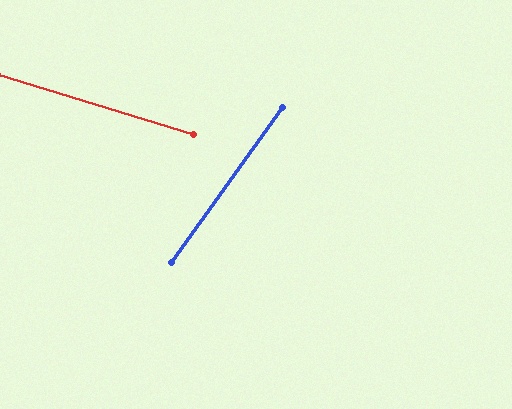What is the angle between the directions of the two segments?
Approximately 72 degrees.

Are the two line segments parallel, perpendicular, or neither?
Neither parallel nor perpendicular — they differ by about 72°.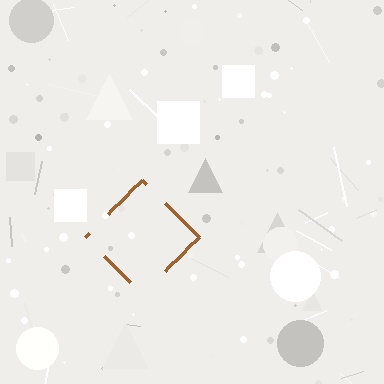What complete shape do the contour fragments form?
The contour fragments form a diamond.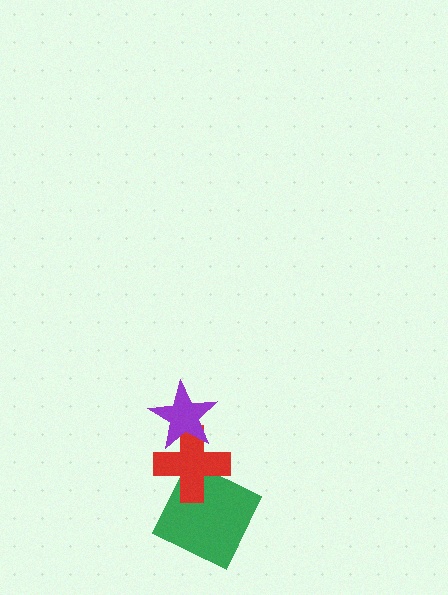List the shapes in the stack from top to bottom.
From top to bottom: the purple star, the red cross, the green square.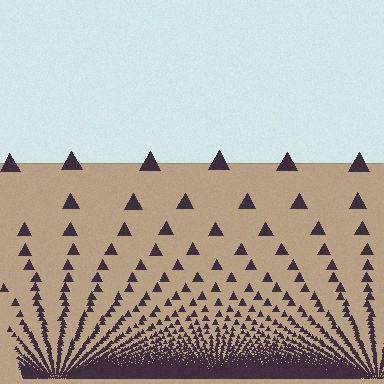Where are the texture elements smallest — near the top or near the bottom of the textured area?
Near the bottom.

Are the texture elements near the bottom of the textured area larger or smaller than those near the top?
Smaller. The gradient is inverted — elements near the bottom are smaller and denser.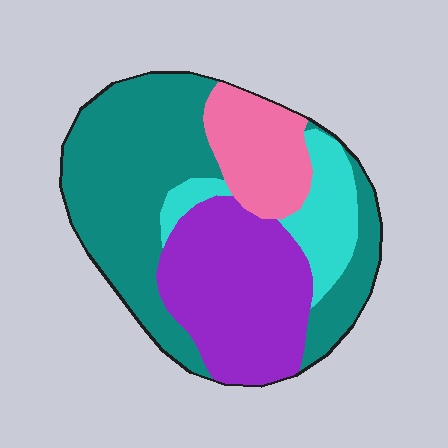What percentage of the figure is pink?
Pink covers around 15% of the figure.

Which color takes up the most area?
Teal, at roughly 45%.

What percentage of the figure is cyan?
Cyan takes up less than a quarter of the figure.